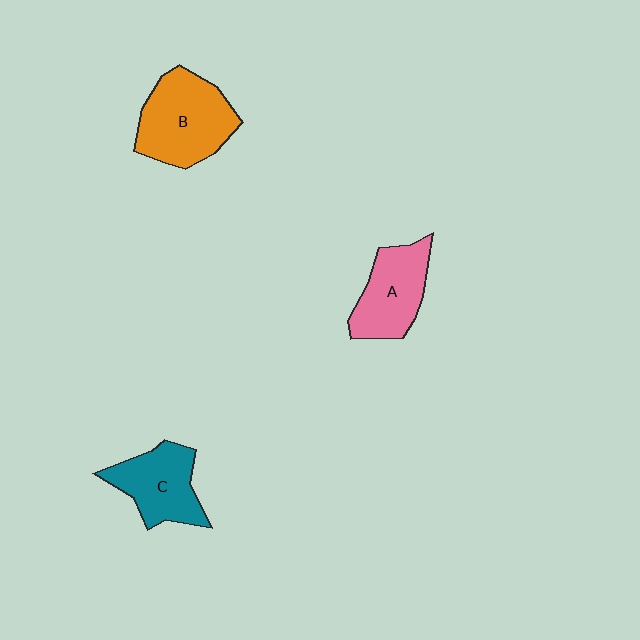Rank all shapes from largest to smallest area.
From largest to smallest: B (orange), A (pink), C (teal).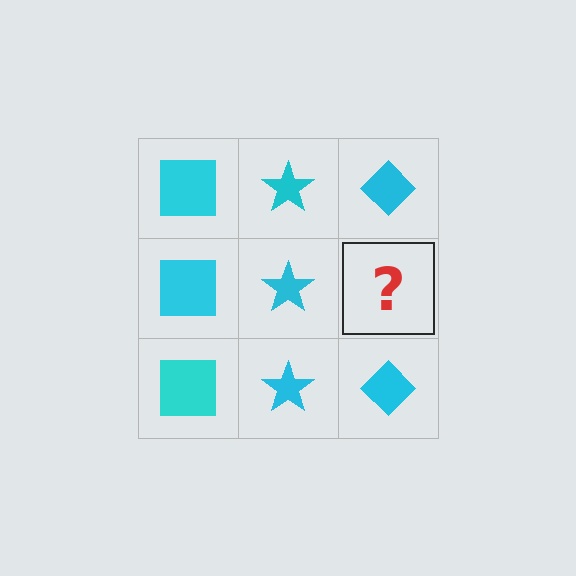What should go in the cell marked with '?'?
The missing cell should contain a cyan diamond.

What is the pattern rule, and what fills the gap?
The rule is that each column has a consistent shape. The gap should be filled with a cyan diamond.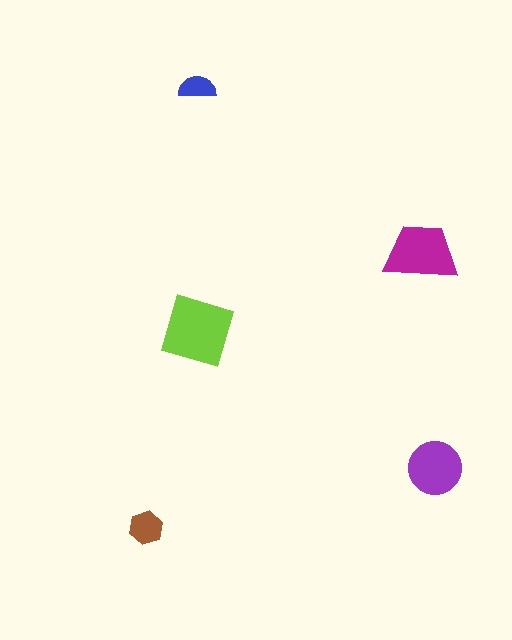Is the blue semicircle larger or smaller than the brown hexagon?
Smaller.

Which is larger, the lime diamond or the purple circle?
The lime diamond.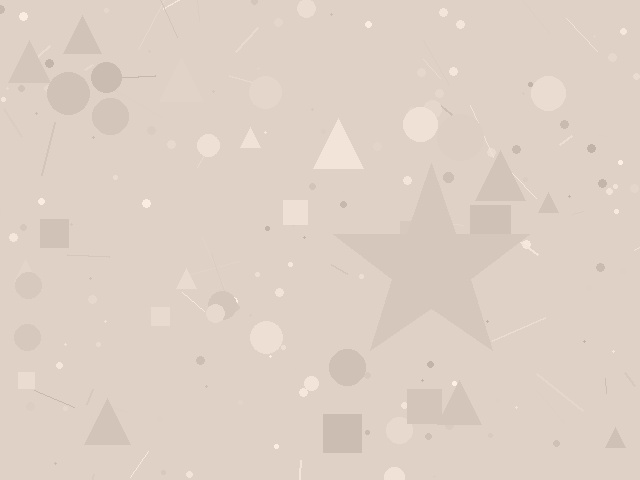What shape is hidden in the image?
A star is hidden in the image.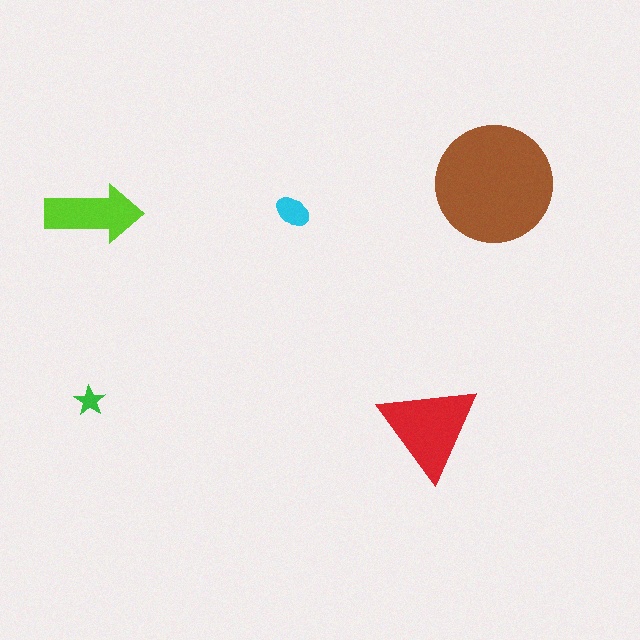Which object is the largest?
The brown circle.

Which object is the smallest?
The green star.